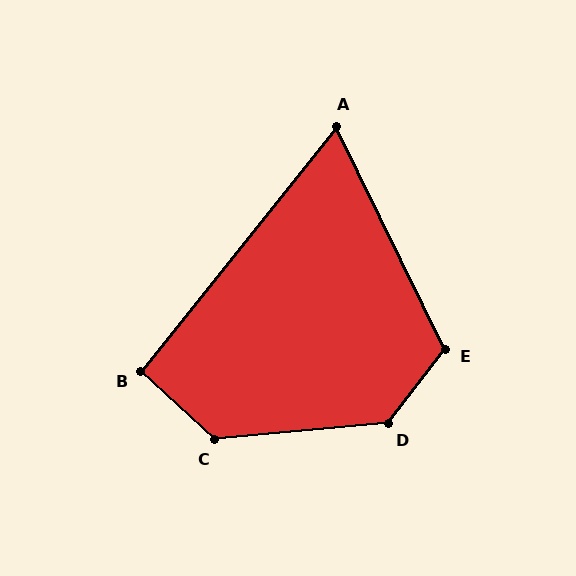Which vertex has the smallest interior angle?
A, at approximately 65 degrees.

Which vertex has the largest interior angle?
D, at approximately 133 degrees.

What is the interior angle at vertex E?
Approximately 117 degrees (obtuse).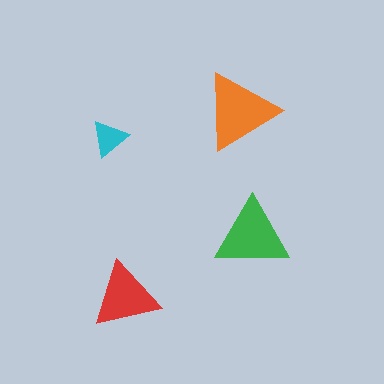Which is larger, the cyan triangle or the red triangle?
The red one.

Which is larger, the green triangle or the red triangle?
The green one.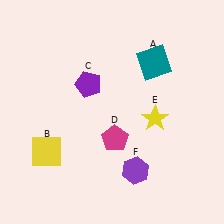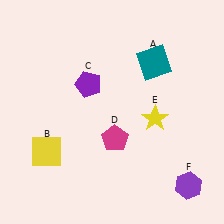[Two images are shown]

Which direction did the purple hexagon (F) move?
The purple hexagon (F) moved right.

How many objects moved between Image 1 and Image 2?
1 object moved between the two images.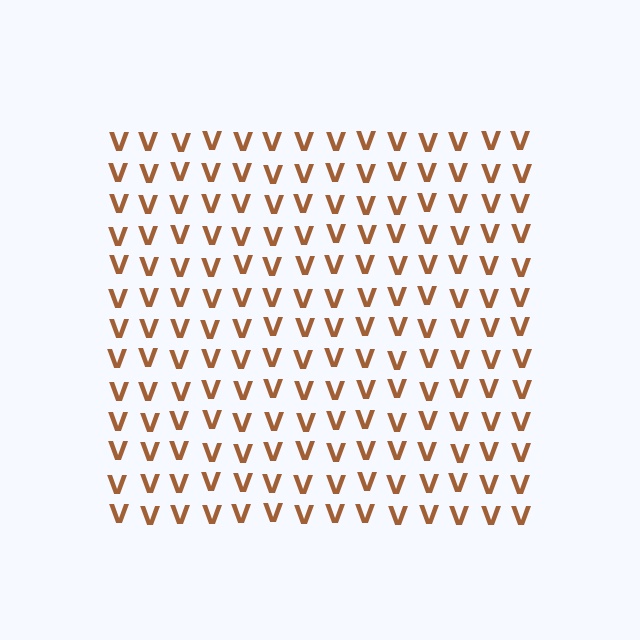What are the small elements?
The small elements are letter V's.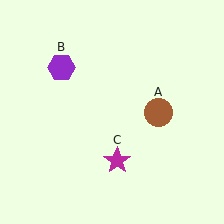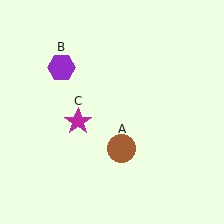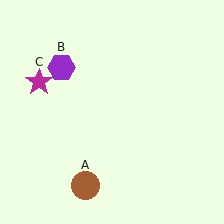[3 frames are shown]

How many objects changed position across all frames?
2 objects changed position: brown circle (object A), magenta star (object C).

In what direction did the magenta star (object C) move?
The magenta star (object C) moved up and to the left.